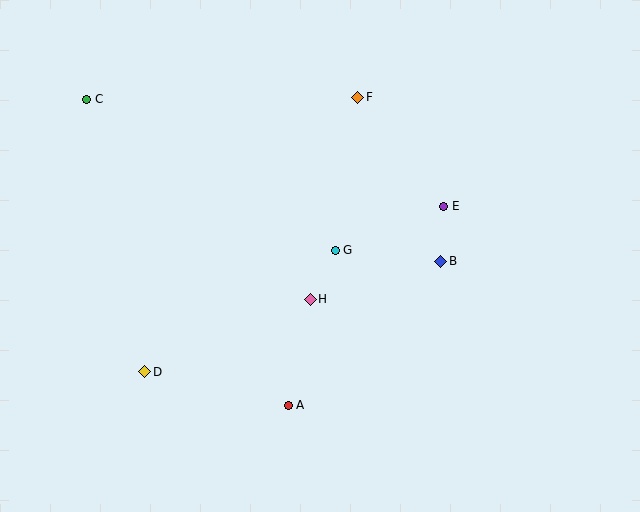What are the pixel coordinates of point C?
Point C is at (87, 99).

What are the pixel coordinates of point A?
Point A is at (288, 405).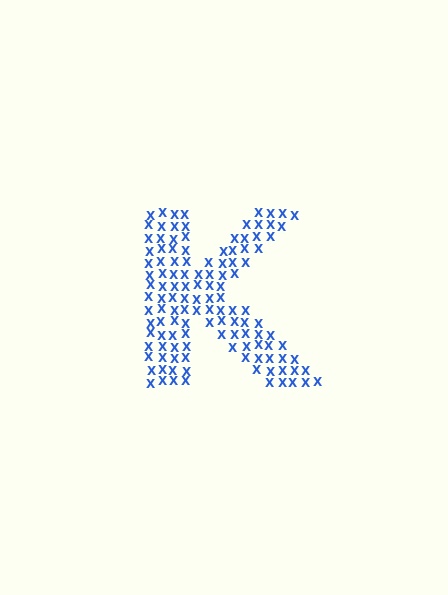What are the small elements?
The small elements are letter X's.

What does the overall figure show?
The overall figure shows the letter K.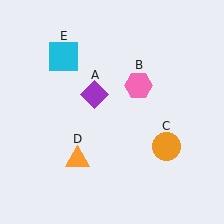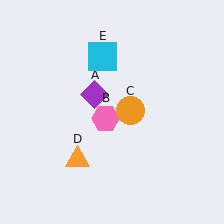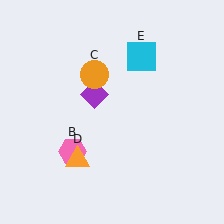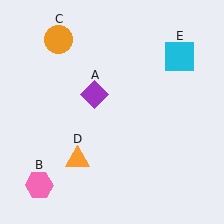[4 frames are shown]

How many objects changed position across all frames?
3 objects changed position: pink hexagon (object B), orange circle (object C), cyan square (object E).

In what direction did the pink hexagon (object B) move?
The pink hexagon (object B) moved down and to the left.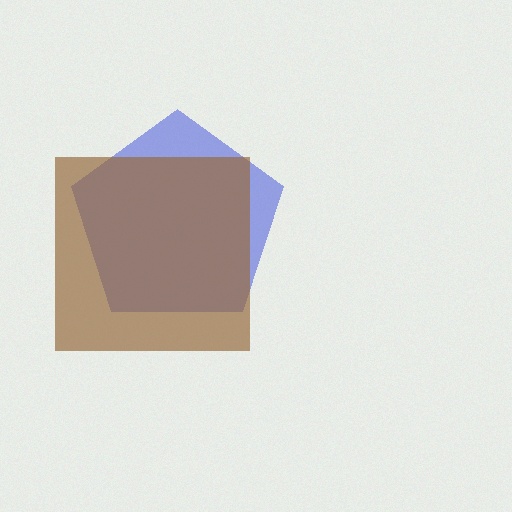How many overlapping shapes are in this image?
There are 2 overlapping shapes in the image.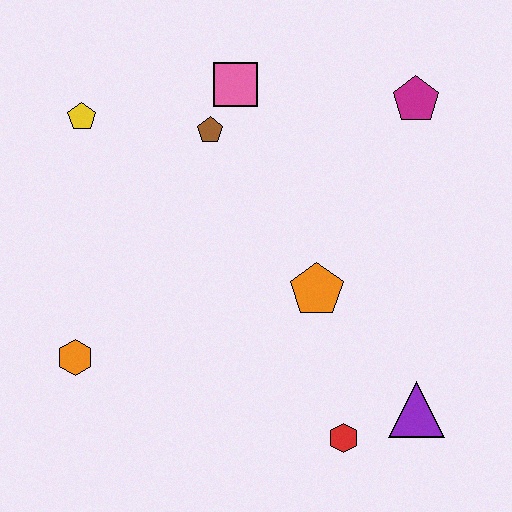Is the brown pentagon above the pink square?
No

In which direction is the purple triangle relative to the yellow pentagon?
The purple triangle is to the right of the yellow pentagon.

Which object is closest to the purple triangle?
The red hexagon is closest to the purple triangle.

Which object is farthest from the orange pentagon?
The yellow pentagon is farthest from the orange pentagon.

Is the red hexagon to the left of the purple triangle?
Yes